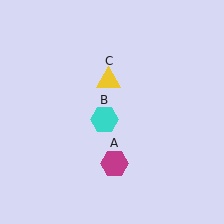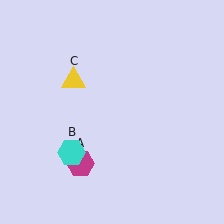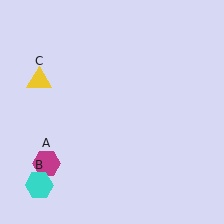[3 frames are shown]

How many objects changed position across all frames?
3 objects changed position: magenta hexagon (object A), cyan hexagon (object B), yellow triangle (object C).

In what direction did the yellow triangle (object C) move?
The yellow triangle (object C) moved left.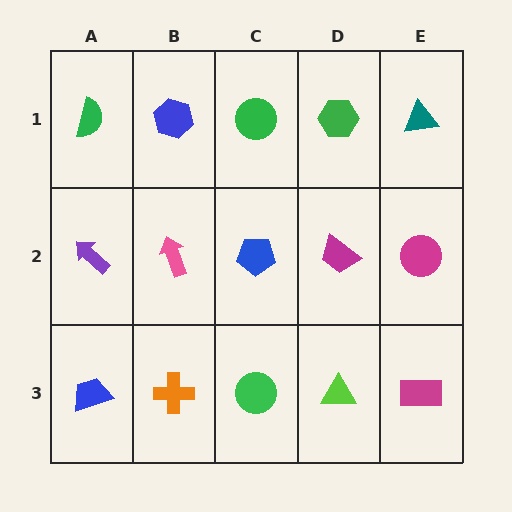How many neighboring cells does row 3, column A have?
2.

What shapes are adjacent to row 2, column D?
A green hexagon (row 1, column D), a lime triangle (row 3, column D), a blue pentagon (row 2, column C), a magenta circle (row 2, column E).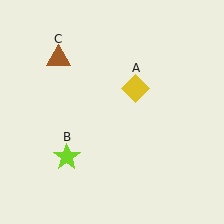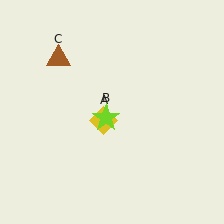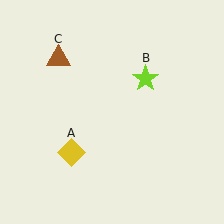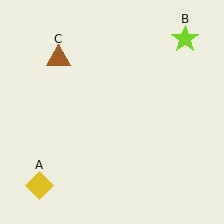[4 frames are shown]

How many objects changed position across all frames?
2 objects changed position: yellow diamond (object A), lime star (object B).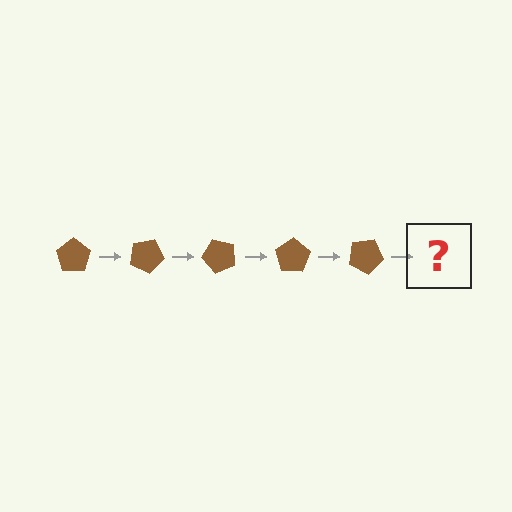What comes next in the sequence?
The next element should be a brown pentagon rotated 125 degrees.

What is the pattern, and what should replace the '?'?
The pattern is that the pentagon rotates 25 degrees each step. The '?' should be a brown pentagon rotated 125 degrees.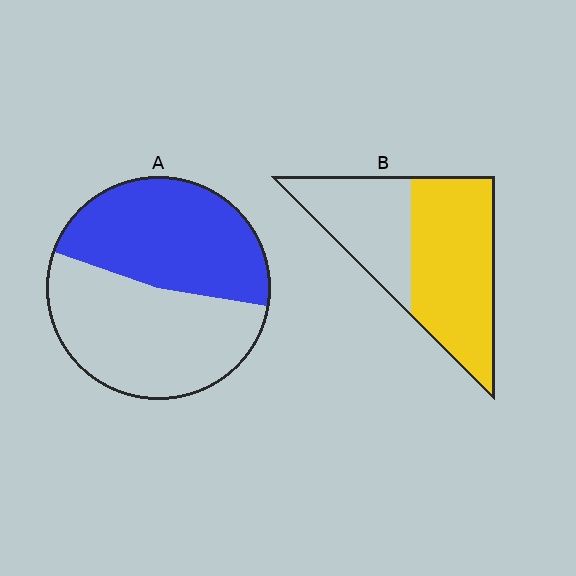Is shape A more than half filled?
Roughly half.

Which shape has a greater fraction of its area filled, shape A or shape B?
Shape B.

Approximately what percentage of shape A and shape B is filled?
A is approximately 45% and B is approximately 60%.